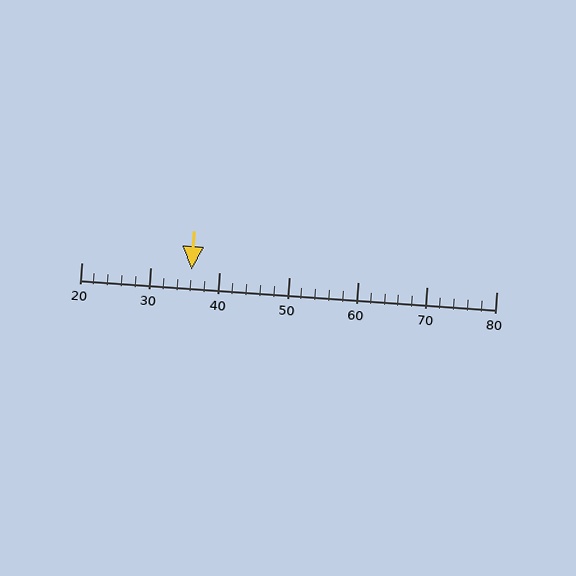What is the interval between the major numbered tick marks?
The major tick marks are spaced 10 units apart.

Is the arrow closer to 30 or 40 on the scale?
The arrow is closer to 40.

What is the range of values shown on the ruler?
The ruler shows values from 20 to 80.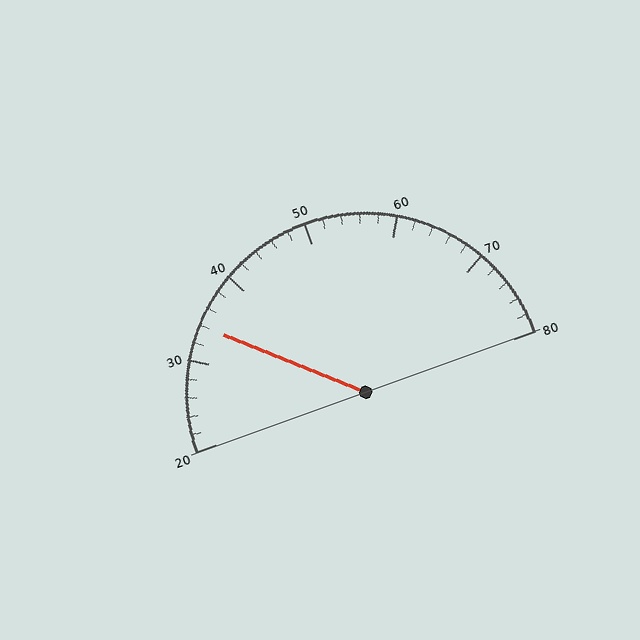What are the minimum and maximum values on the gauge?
The gauge ranges from 20 to 80.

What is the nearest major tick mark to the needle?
The nearest major tick mark is 30.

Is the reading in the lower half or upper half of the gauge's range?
The reading is in the lower half of the range (20 to 80).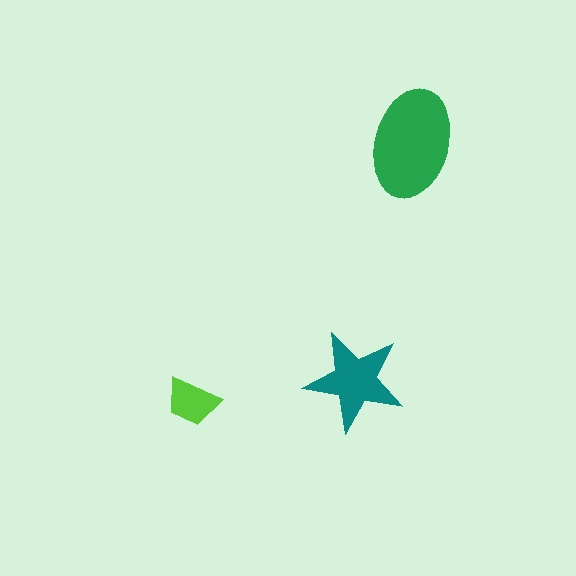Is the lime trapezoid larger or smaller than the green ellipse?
Smaller.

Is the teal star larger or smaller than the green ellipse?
Smaller.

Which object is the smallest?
The lime trapezoid.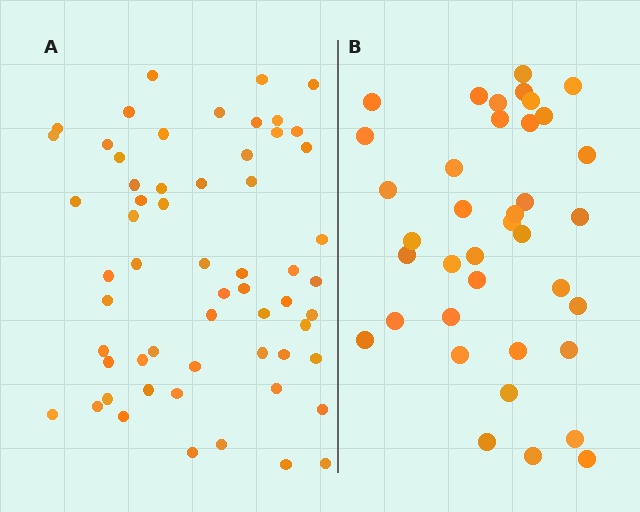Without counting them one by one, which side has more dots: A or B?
Region A (the left region) has more dots.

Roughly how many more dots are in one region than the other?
Region A has approximately 20 more dots than region B.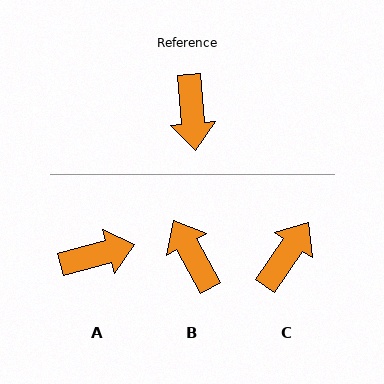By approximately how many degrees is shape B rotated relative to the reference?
Approximately 156 degrees clockwise.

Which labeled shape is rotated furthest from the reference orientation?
B, about 156 degrees away.